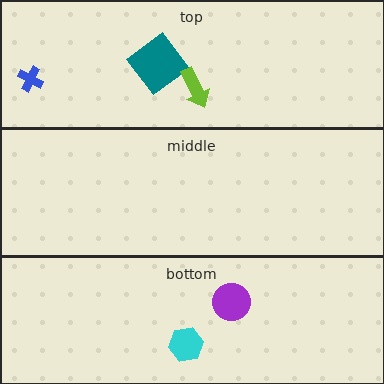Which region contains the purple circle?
The bottom region.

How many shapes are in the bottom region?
2.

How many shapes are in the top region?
3.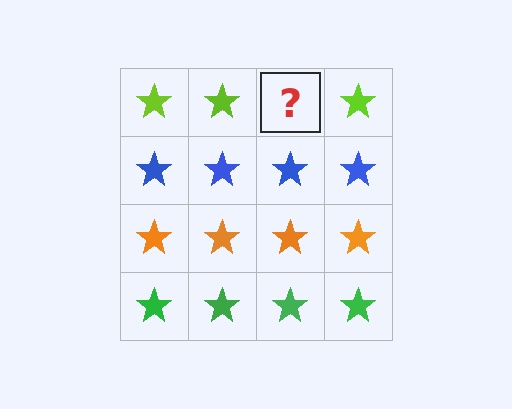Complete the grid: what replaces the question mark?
The question mark should be replaced with a lime star.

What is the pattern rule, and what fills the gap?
The rule is that each row has a consistent color. The gap should be filled with a lime star.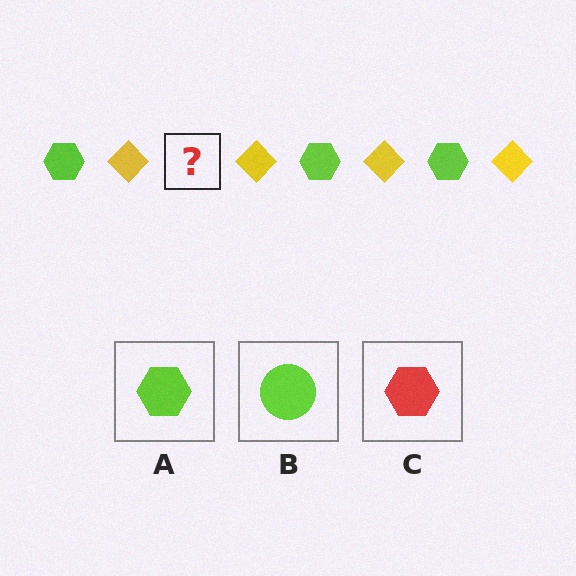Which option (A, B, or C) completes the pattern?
A.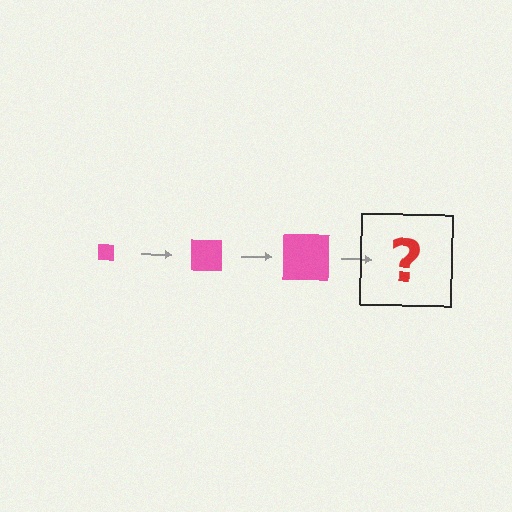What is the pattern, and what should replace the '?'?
The pattern is that the square gets progressively larger each step. The '?' should be a pink square, larger than the previous one.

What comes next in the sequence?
The next element should be a pink square, larger than the previous one.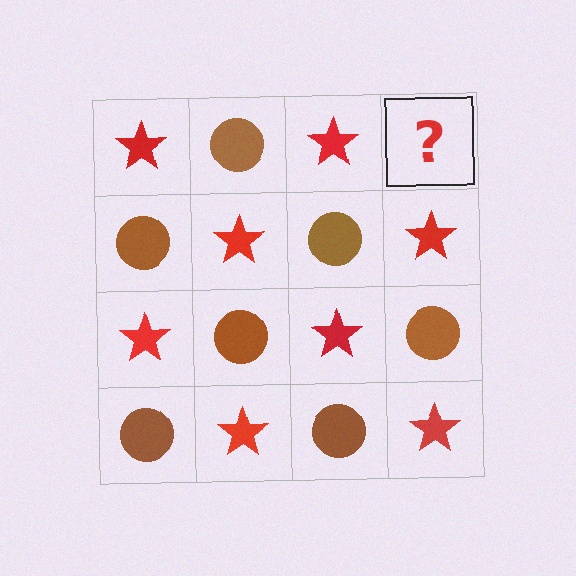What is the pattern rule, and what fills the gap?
The rule is that it alternates red star and brown circle in a checkerboard pattern. The gap should be filled with a brown circle.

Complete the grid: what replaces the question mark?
The question mark should be replaced with a brown circle.